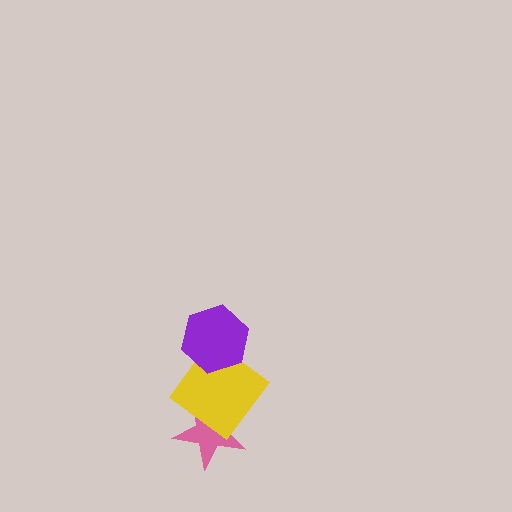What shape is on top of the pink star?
The yellow diamond is on top of the pink star.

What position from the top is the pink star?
The pink star is 3rd from the top.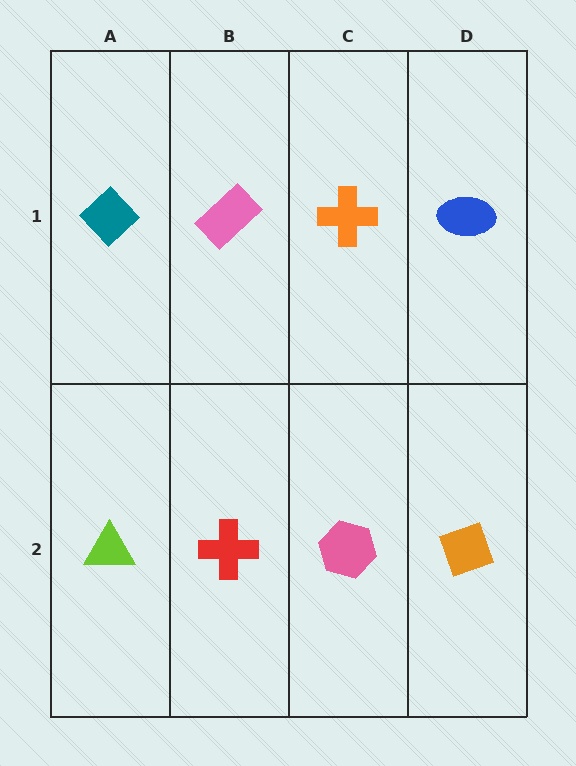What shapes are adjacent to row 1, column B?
A red cross (row 2, column B), a teal diamond (row 1, column A), an orange cross (row 1, column C).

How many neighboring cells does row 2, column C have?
3.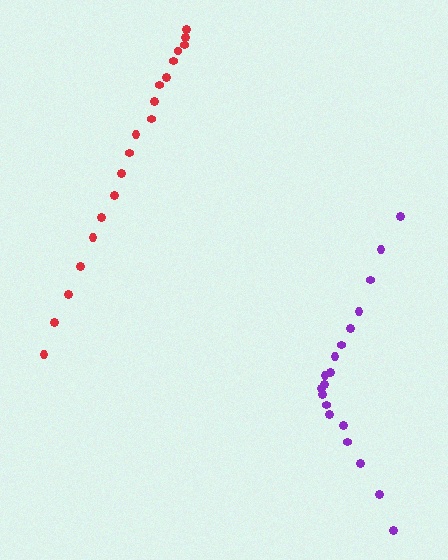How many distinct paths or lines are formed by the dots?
There are 2 distinct paths.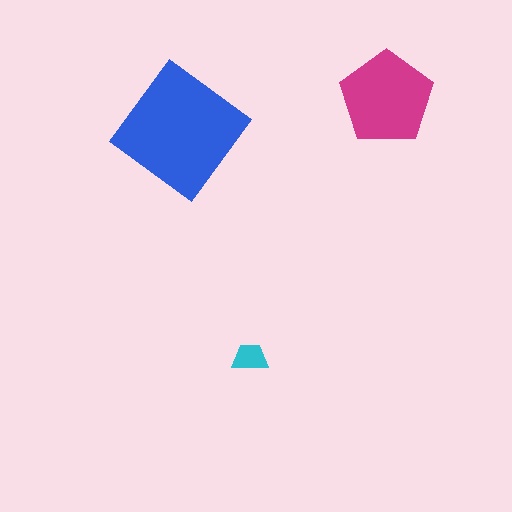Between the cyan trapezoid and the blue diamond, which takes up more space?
The blue diamond.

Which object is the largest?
The blue diamond.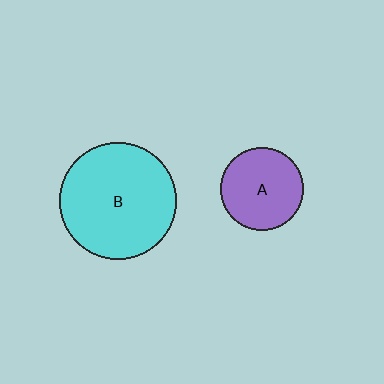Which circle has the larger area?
Circle B (cyan).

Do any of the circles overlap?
No, none of the circles overlap.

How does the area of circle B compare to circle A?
Approximately 2.0 times.